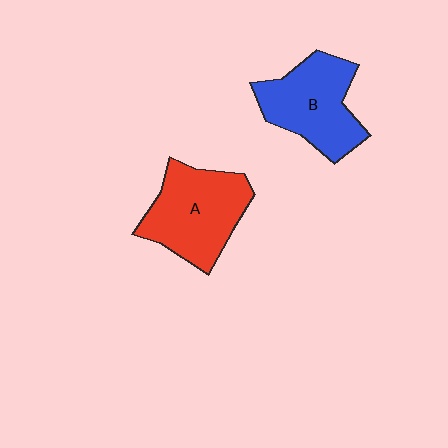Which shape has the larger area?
Shape A (red).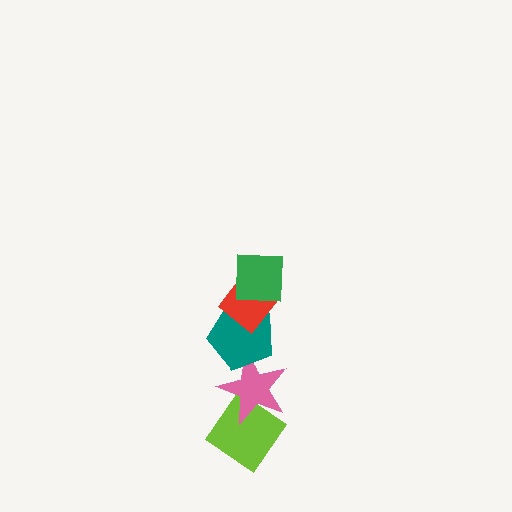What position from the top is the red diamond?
The red diamond is 2nd from the top.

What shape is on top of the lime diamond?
The pink star is on top of the lime diamond.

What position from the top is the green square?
The green square is 1st from the top.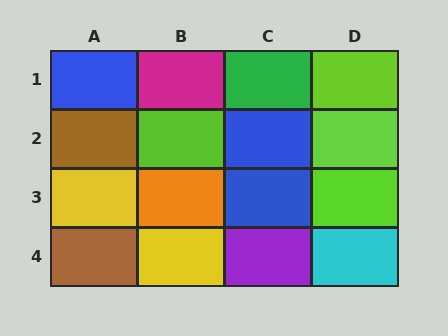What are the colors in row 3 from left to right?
Yellow, orange, blue, lime.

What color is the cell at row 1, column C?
Green.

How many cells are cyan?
1 cell is cyan.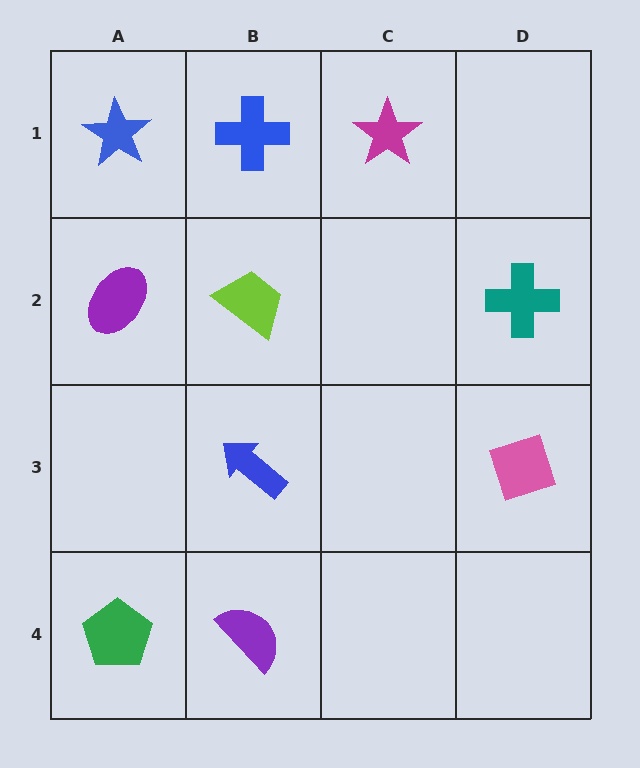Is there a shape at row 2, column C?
No, that cell is empty.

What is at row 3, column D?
A pink diamond.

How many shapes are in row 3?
2 shapes.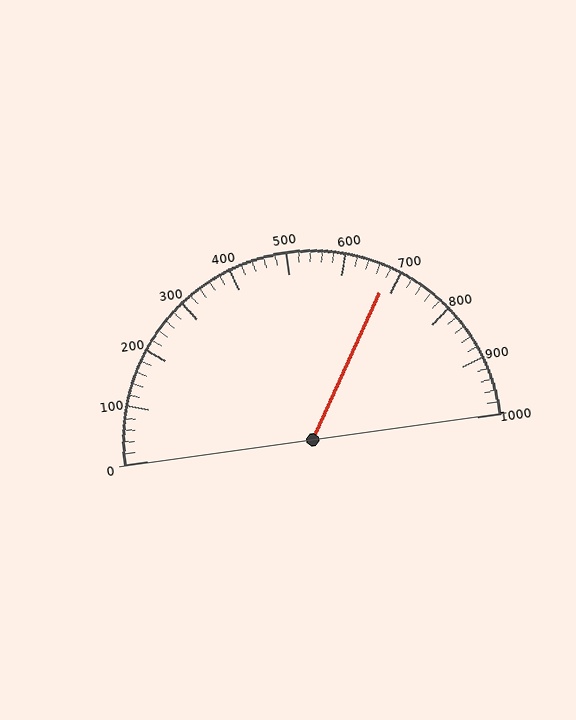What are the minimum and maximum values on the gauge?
The gauge ranges from 0 to 1000.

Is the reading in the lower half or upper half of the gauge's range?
The reading is in the upper half of the range (0 to 1000).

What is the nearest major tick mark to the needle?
The nearest major tick mark is 700.